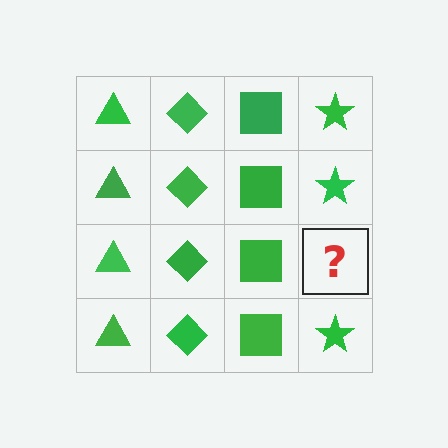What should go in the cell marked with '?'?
The missing cell should contain a green star.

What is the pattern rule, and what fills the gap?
The rule is that each column has a consistent shape. The gap should be filled with a green star.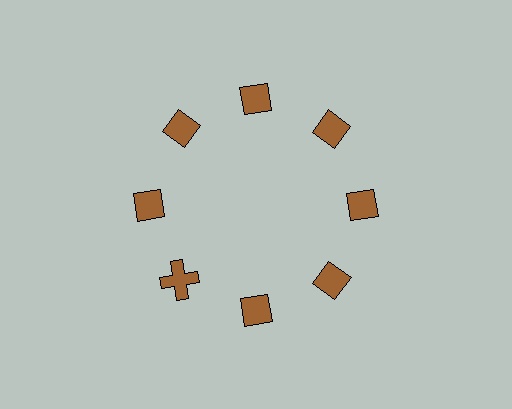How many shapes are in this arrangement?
There are 8 shapes arranged in a ring pattern.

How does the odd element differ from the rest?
It has a different shape: cross instead of diamond.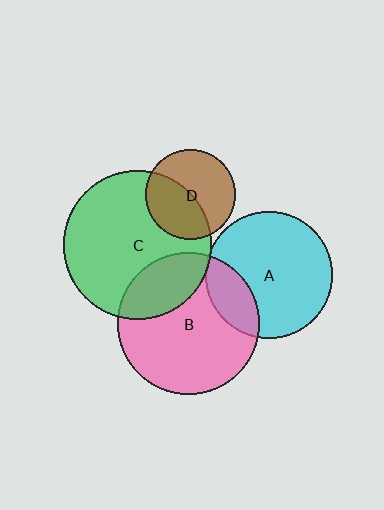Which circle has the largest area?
Circle C (green).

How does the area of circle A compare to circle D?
Approximately 2.0 times.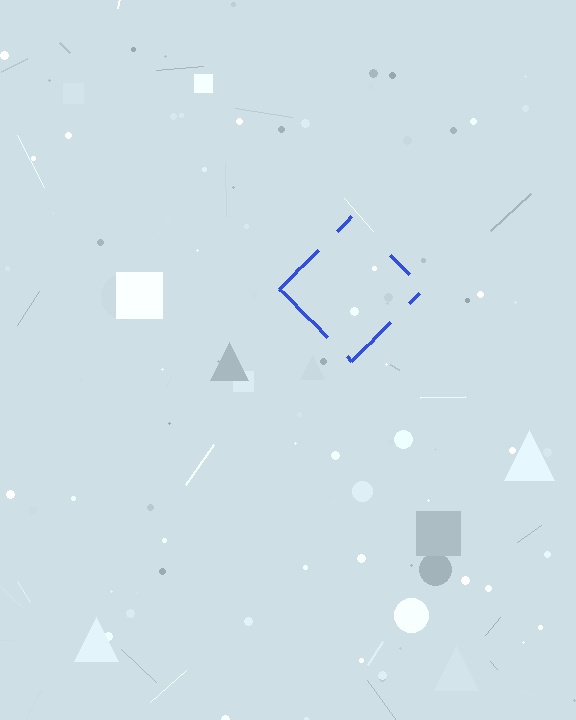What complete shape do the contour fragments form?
The contour fragments form a diamond.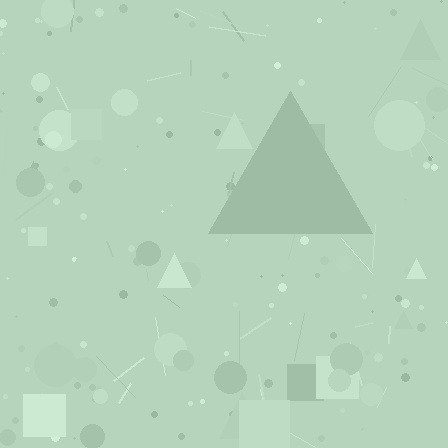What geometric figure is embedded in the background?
A triangle is embedded in the background.